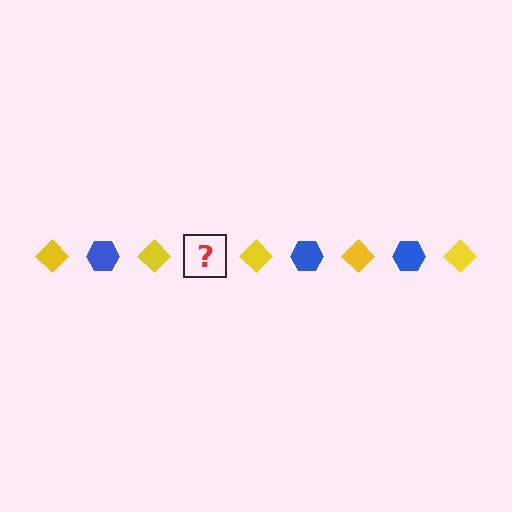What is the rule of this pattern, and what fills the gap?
The rule is that the pattern alternates between yellow diamond and blue hexagon. The gap should be filled with a blue hexagon.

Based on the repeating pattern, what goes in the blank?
The blank should be a blue hexagon.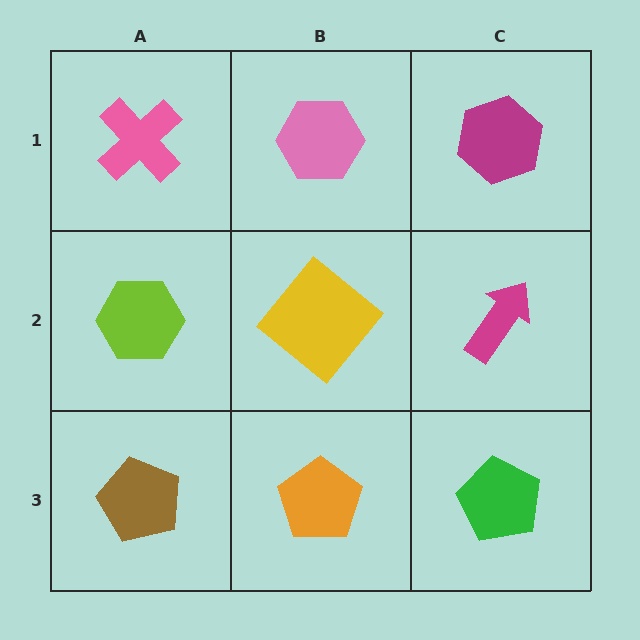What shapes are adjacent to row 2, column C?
A magenta hexagon (row 1, column C), a green pentagon (row 3, column C), a yellow diamond (row 2, column B).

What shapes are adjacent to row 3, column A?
A lime hexagon (row 2, column A), an orange pentagon (row 3, column B).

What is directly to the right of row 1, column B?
A magenta hexagon.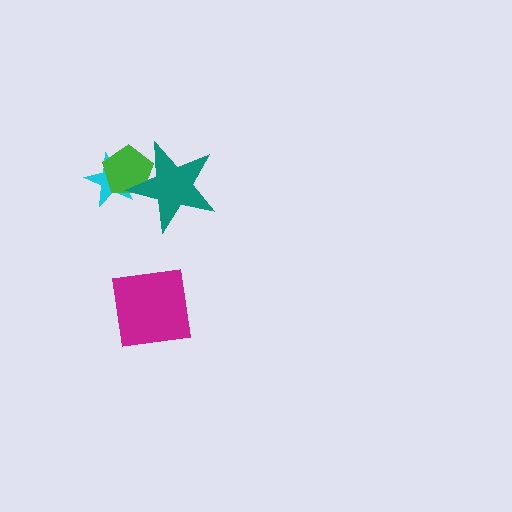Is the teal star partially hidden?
No, no other shape covers it.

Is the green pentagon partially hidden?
Yes, it is partially covered by another shape.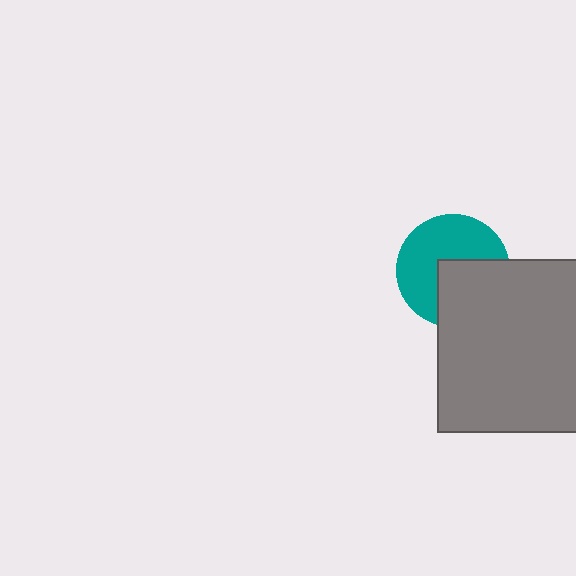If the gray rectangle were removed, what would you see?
You would see the complete teal circle.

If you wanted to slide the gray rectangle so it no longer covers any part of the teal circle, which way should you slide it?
Slide it toward the lower-right — that is the most direct way to separate the two shapes.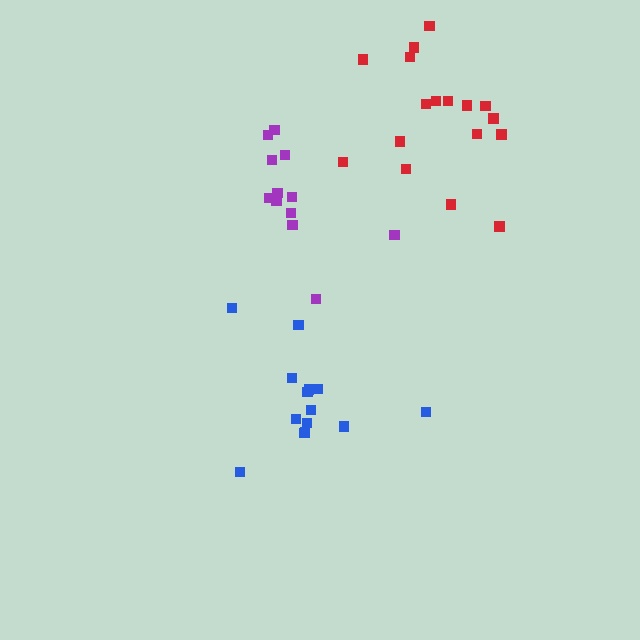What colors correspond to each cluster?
The clusters are colored: purple, blue, red.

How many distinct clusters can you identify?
There are 3 distinct clusters.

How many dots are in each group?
Group 1: 12 dots, Group 2: 14 dots, Group 3: 17 dots (43 total).